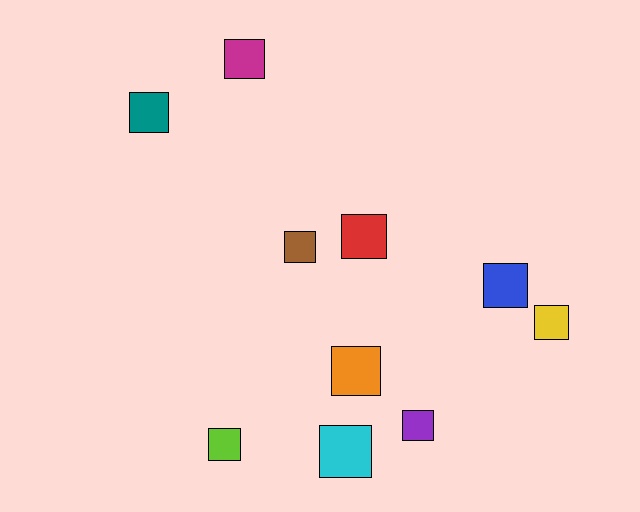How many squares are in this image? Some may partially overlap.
There are 10 squares.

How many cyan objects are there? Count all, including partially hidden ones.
There is 1 cyan object.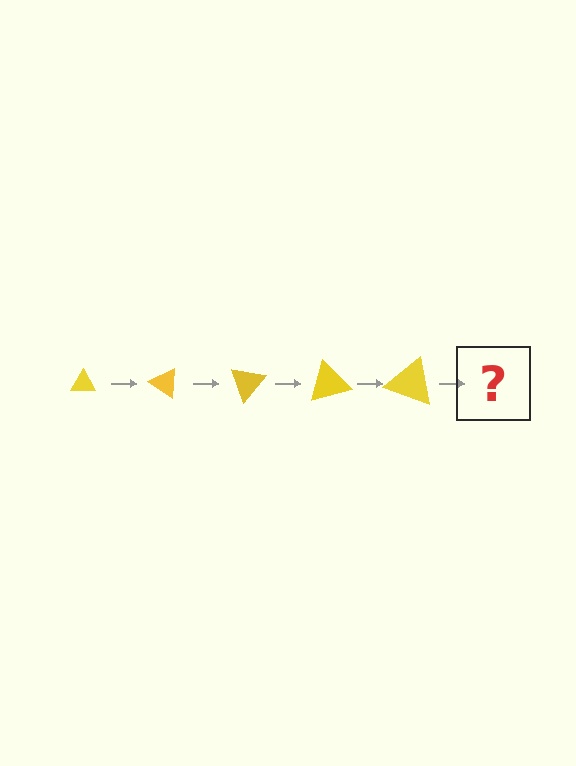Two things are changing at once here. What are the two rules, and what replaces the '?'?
The two rules are that the triangle grows larger each step and it rotates 35 degrees each step. The '?' should be a triangle, larger than the previous one and rotated 175 degrees from the start.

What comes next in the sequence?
The next element should be a triangle, larger than the previous one and rotated 175 degrees from the start.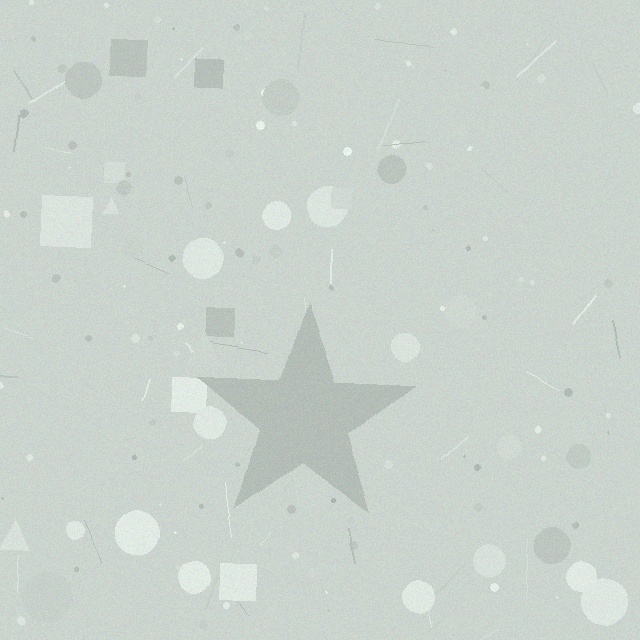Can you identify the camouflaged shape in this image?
The camouflaged shape is a star.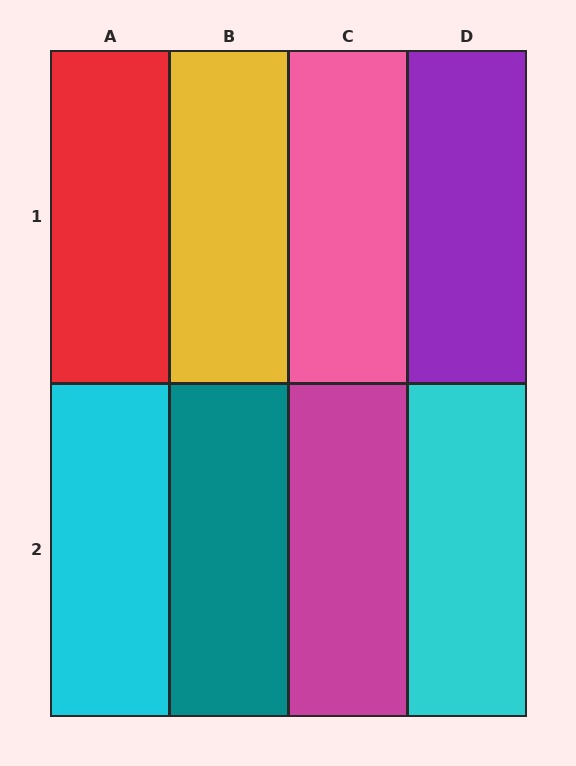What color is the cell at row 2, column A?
Cyan.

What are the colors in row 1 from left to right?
Red, yellow, pink, purple.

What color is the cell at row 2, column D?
Cyan.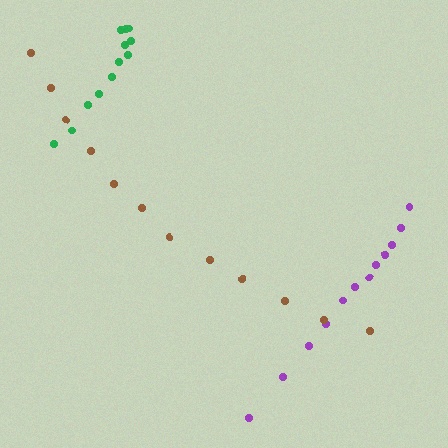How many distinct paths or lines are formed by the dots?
There are 3 distinct paths.